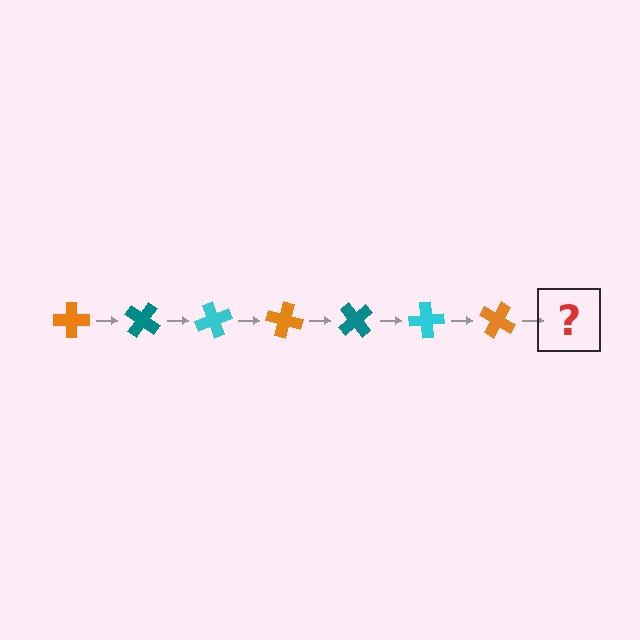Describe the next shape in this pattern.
It should be a teal cross, rotated 245 degrees from the start.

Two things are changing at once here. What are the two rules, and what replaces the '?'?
The two rules are that it rotates 35 degrees each step and the color cycles through orange, teal, and cyan. The '?' should be a teal cross, rotated 245 degrees from the start.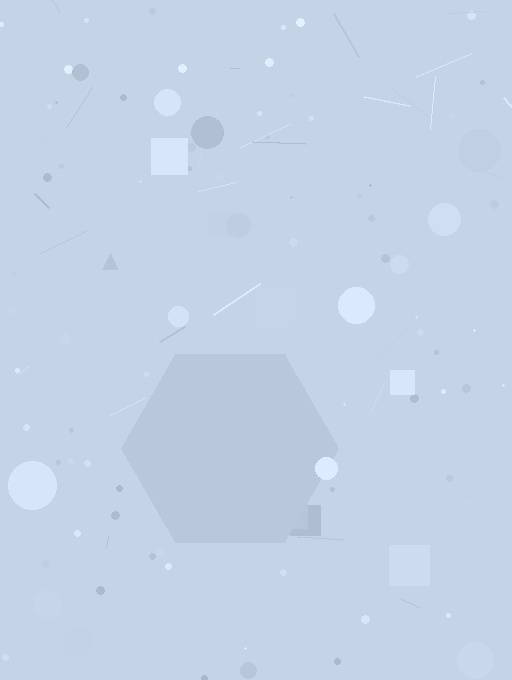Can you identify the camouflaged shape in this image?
The camouflaged shape is a hexagon.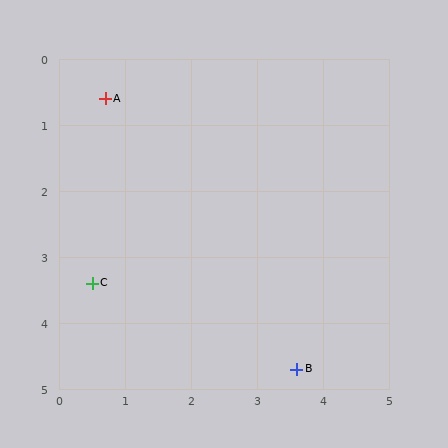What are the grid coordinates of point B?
Point B is at approximately (3.6, 4.7).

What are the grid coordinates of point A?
Point A is at approximately (0.7, 0.6).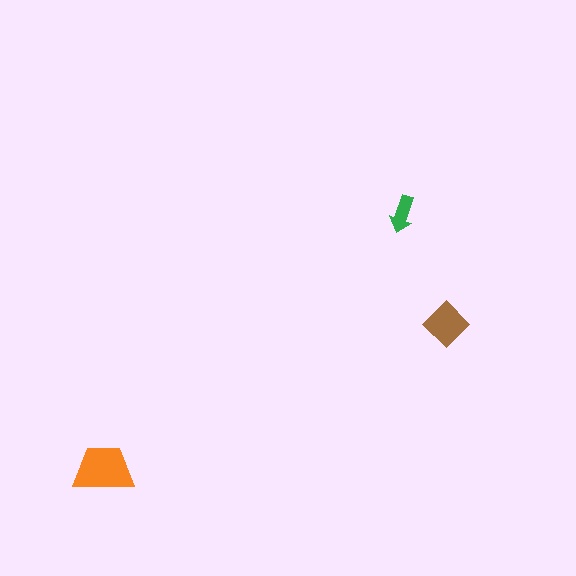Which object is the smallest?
The green arrow.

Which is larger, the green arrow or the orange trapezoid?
The orange trapezoid.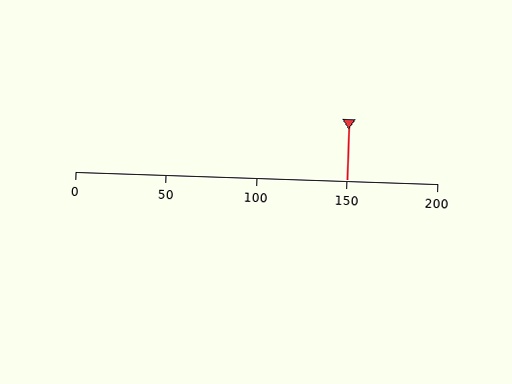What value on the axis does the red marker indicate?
The marker indicates approximately 150.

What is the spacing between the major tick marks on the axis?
The major ticks are spaced 50 apart.